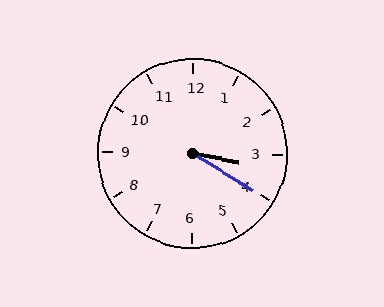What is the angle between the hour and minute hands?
Approximately 20 degrees.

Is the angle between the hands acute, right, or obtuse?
It is acute.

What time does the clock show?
3:20.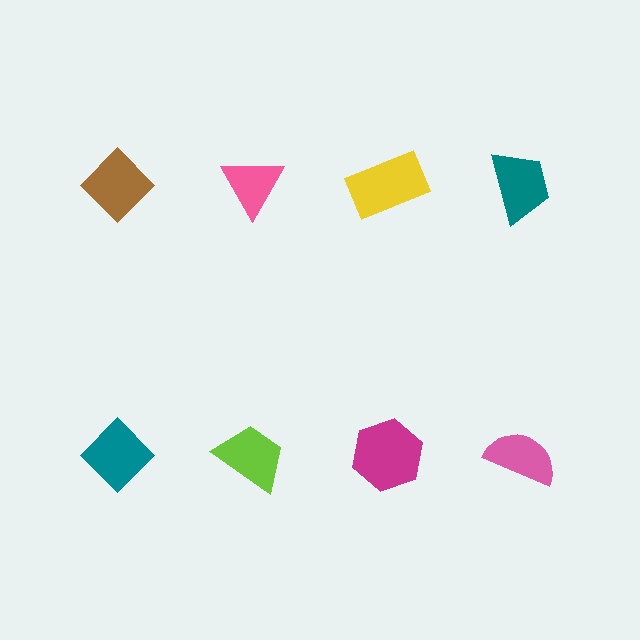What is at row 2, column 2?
A lime trapezoid.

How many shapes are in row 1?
4 shapes.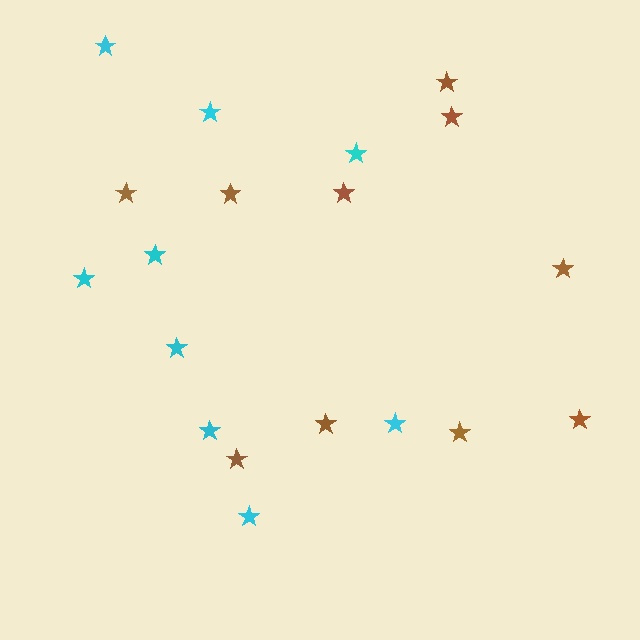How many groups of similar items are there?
There are 2 groups: one group of brown stars (10) and one group of cyan stars (9).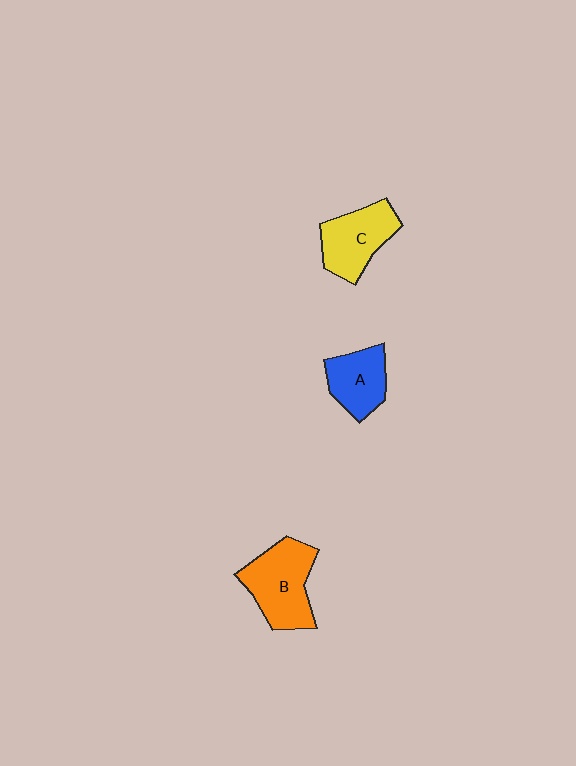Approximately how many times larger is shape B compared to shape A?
Approximately 1.5 times.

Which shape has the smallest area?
Shape A (blue).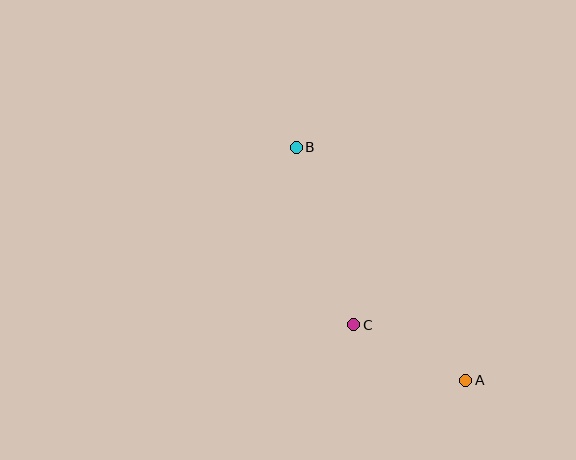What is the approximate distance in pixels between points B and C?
The distance between B and C is approximately 186 pixels.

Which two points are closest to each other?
Points A and C are closest to each other.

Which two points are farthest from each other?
Points A and B are farthest from each other.